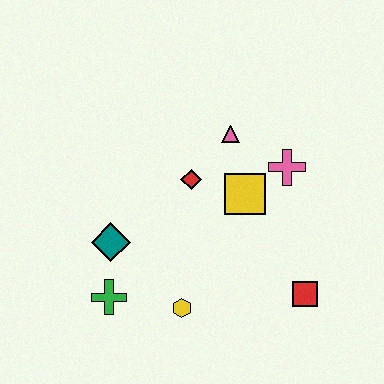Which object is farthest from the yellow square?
The green cross is farthest from the yellow square.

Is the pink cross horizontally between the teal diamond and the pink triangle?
No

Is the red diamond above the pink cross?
No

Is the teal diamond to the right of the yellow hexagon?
No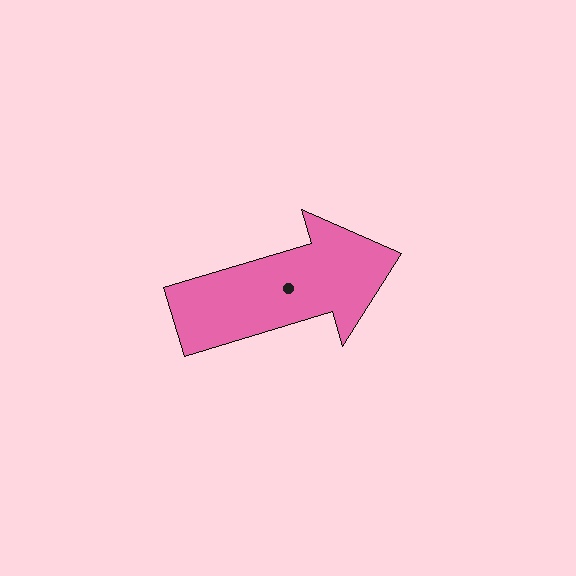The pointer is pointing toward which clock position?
Roughly 2 o'clock.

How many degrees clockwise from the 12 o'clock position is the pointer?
Approximately 73 degrees.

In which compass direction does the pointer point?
East.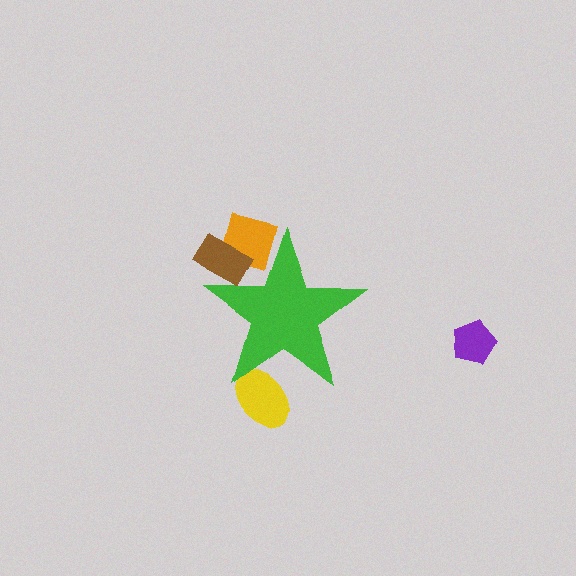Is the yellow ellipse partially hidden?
Yes, the yellow ellipse is partially hidden behind the green star.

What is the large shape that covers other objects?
A green star.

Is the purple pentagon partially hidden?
No, the purple pentagon is fully visible.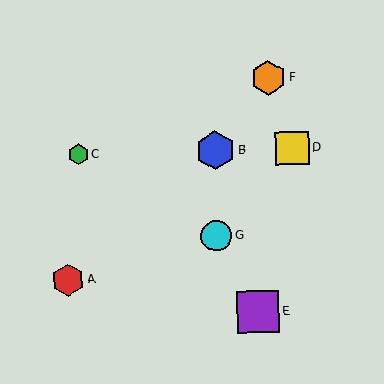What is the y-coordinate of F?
Object F is at y≈78.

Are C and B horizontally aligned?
Yes, both are at y≈154.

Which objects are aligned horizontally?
Objects B, C, D are aligned horizontally.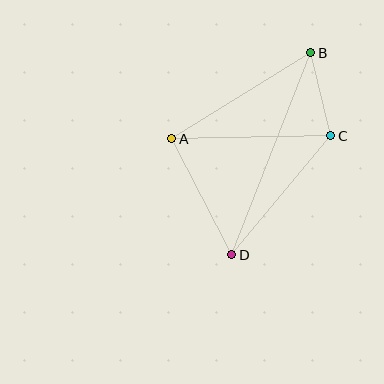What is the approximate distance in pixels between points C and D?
The distance between C and D is approximately 154 pixels.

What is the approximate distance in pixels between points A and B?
The distance between A and B is approximately 163 pixels.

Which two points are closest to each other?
Points B and C are closest to each other.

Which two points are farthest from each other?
Points B and D are farthest from each other.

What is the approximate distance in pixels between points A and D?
The distance between A and D is approximately 131 pixels.